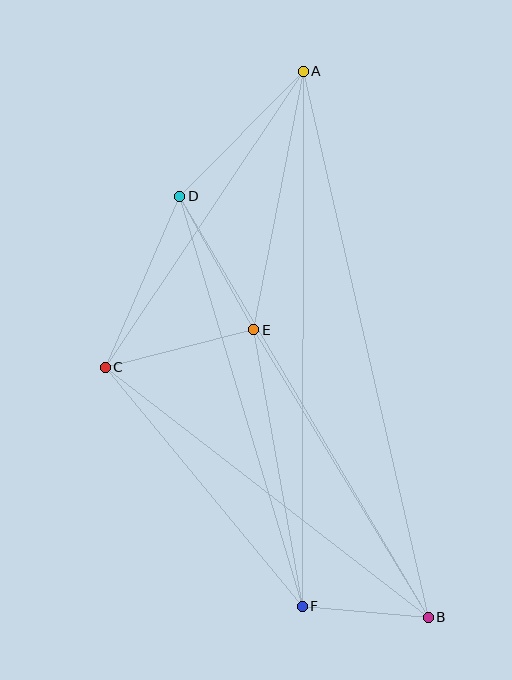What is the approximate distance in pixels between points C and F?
The distance between C and F is approximately 310 pixels.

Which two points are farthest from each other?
Points A and B are farthest from each other.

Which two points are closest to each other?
Points B and F are closest to each other.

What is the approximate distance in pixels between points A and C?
The distance between A and C is approximately 356 pixels.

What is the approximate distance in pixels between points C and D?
The distance between C and D is approximately 187 pixels.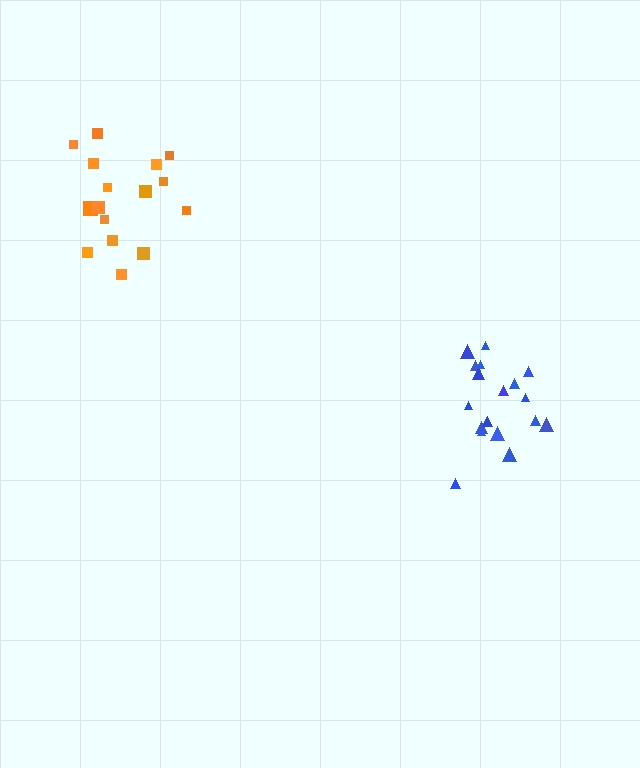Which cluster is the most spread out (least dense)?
Orange.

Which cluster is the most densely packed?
Blue.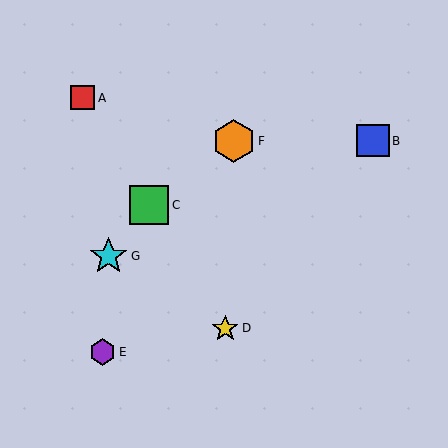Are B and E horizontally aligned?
No, B is at y≈141 and E is at y≈352.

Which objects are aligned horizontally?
Objects B, F are aligned horizontally.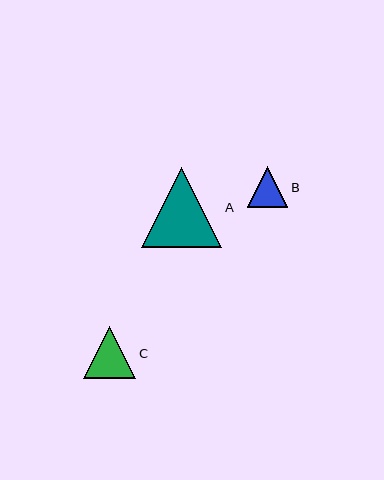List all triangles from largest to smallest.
From largest to smallest: A, C, B.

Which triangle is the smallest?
Triangle B is the smallest with a size of approximately 41 pixels.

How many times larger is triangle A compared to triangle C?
Triangle A is approximately 1.5 times the size of triangle C.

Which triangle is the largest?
Triangle A is the largest with a size of approximately 80 pixels.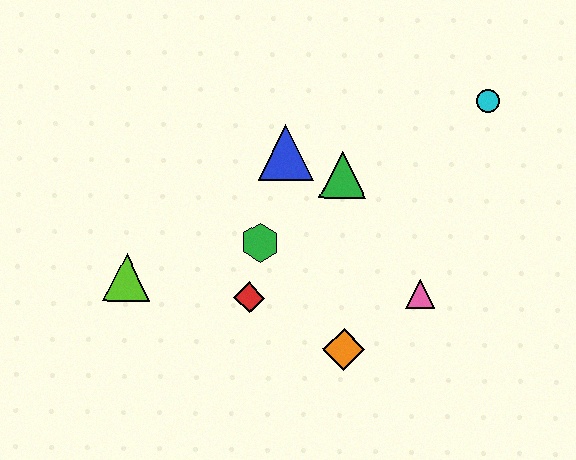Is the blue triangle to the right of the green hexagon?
Yes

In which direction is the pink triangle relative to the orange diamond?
The pink triangle is to the right of the orange diamond.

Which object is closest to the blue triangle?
The green triangle is closest to the blue triangle.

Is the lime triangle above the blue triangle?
No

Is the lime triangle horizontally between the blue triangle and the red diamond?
No